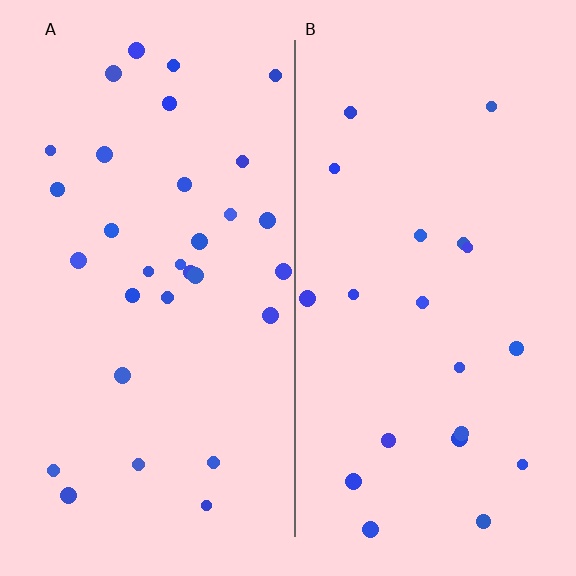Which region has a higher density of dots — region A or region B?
A (the left).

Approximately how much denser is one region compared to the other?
Approximately 1.5× — region A over region B.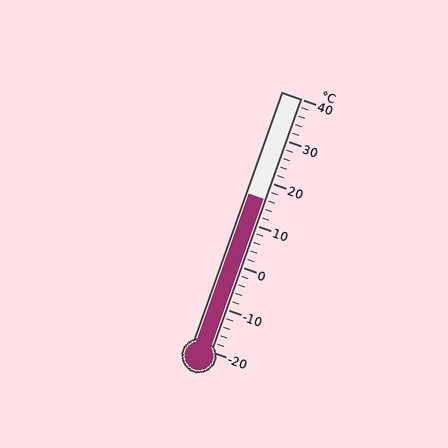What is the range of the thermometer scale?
The thermometer scale ranges from -20°C to 40°C.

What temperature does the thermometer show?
The thermometer shows approximately 16°C.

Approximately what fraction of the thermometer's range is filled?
The thermometer is filled to approximately 60% of its range.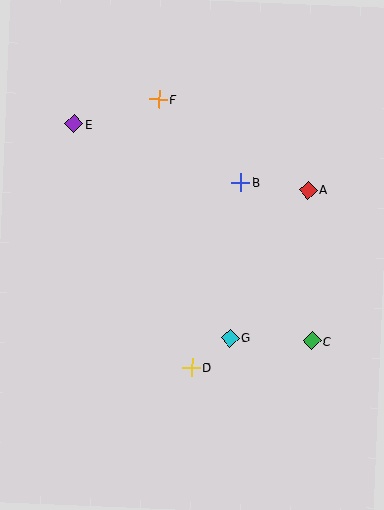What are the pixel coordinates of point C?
Point C is at (312, 341).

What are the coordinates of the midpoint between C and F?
The midpoint between C and F is at (235, 220).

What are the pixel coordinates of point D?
Point D is at (192, 367).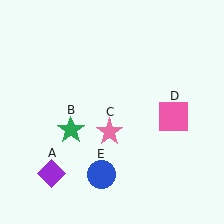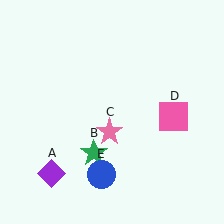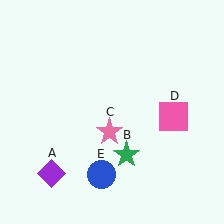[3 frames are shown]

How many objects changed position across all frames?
1 object changed position: green star (object B).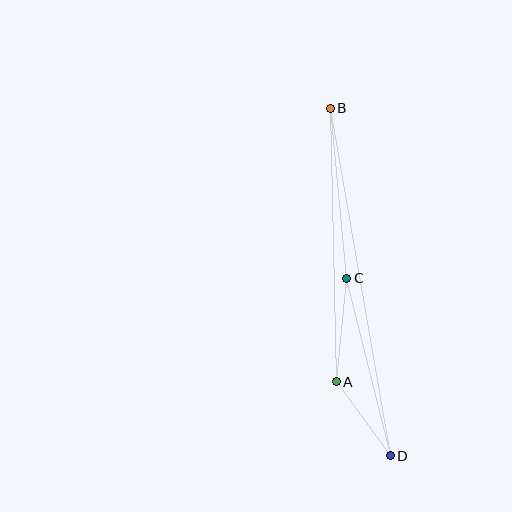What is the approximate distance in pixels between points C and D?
The distance between C and D is approximately 183 pixels.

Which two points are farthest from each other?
Points B and D are farthest from each other.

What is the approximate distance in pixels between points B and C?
The distance between B and C is approximately 171 pixels.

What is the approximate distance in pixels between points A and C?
The distance between A and C is approximately 104 pixels.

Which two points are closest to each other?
Points A and D are closest to each other.